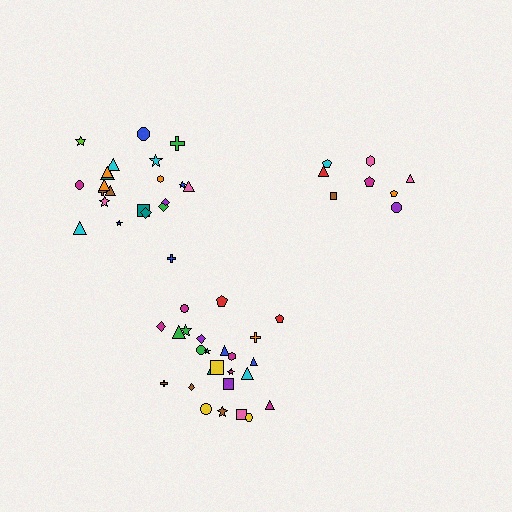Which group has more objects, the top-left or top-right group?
The top-left group.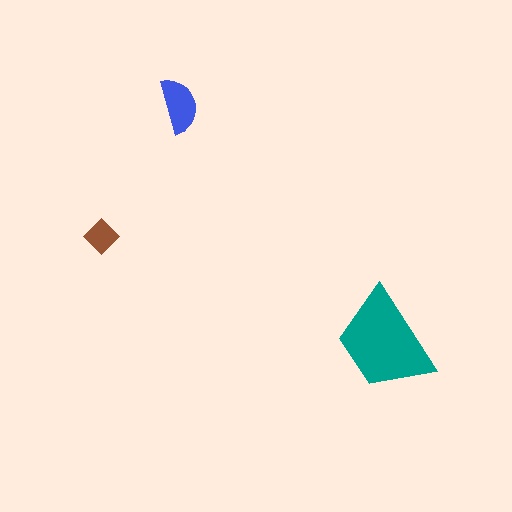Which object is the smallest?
The brown diamond.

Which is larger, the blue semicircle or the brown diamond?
The blue semicircle.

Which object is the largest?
The teal trapezoid.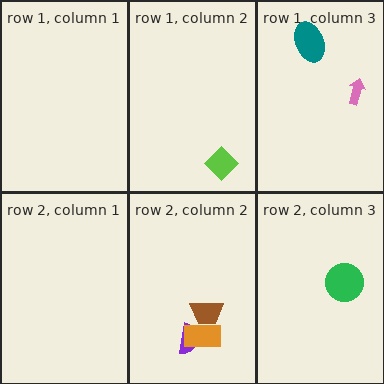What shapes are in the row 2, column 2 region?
The purple semicircle, the orange rectangle, the brown trapezoid.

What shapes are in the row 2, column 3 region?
The green circle.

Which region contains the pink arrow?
The row 1, column 3 region.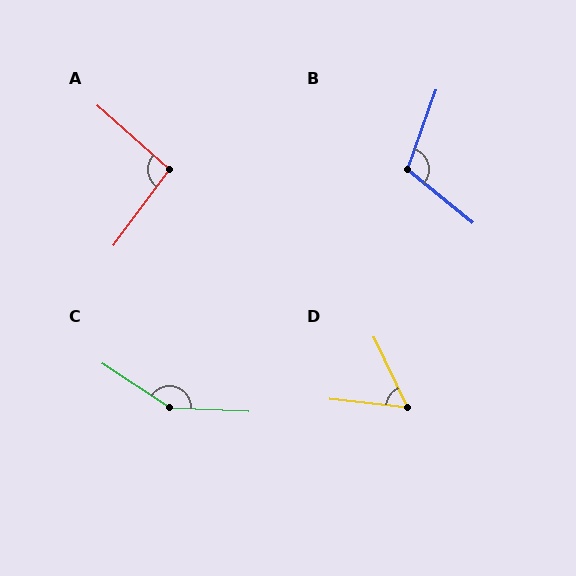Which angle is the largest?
C, at approximately 149 degrees.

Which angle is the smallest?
D, at approximately 58 degrees.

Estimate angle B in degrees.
Approximately 109 degrees.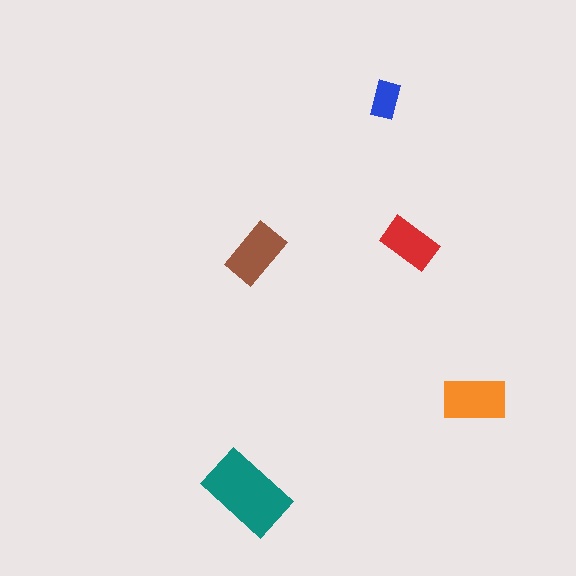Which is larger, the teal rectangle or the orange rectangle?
The teal one.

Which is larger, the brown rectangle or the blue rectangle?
The brown one.